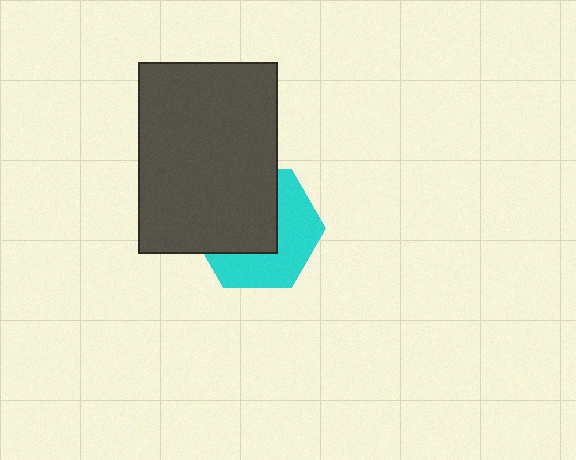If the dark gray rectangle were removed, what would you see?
You would see the complete cyan hexagon.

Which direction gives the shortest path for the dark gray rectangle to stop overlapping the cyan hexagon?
Moving toward the upper-left gives the shortest separation.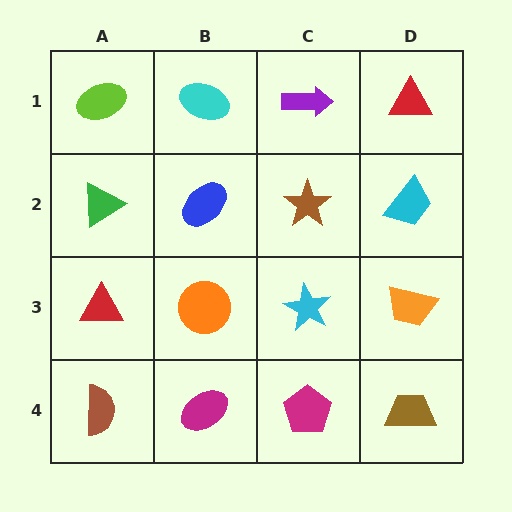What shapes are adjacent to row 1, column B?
A blue ellipse (row 2, column B), a lime ellipse (row 1, column A), a purple arrow (row 1, column C).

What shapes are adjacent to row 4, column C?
A cyan star (row 3, column C), a magenta ellipse (row 4, column B), a brown trapezoid (row 4, column D).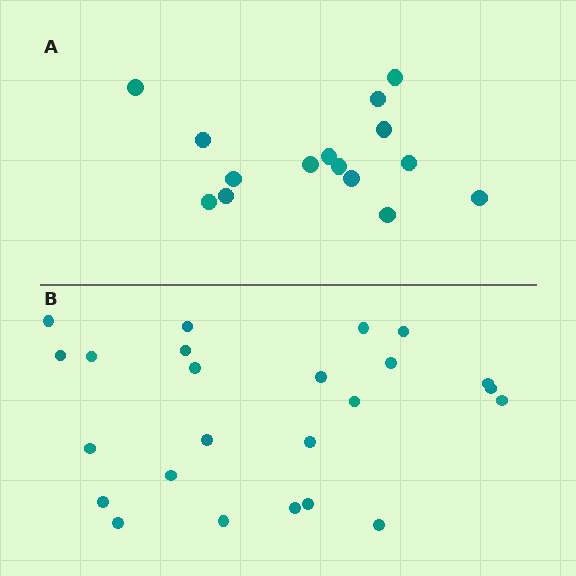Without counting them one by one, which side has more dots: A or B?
Region B (the bottom region) has more dots.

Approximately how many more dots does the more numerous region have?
Region B has roughly 8 or so more dots than region A.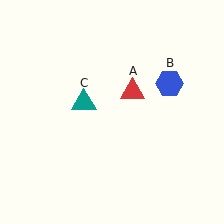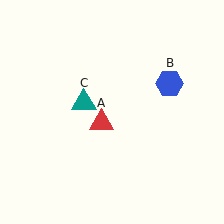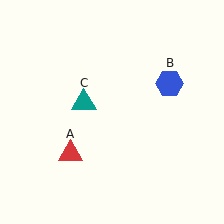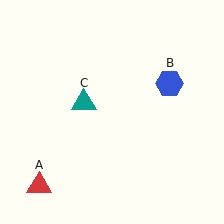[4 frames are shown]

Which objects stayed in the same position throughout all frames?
Blue hexagon (object B) and teal triangle (object C) remained stationary.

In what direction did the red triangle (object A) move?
The red triangle (object A) moved down and to the left.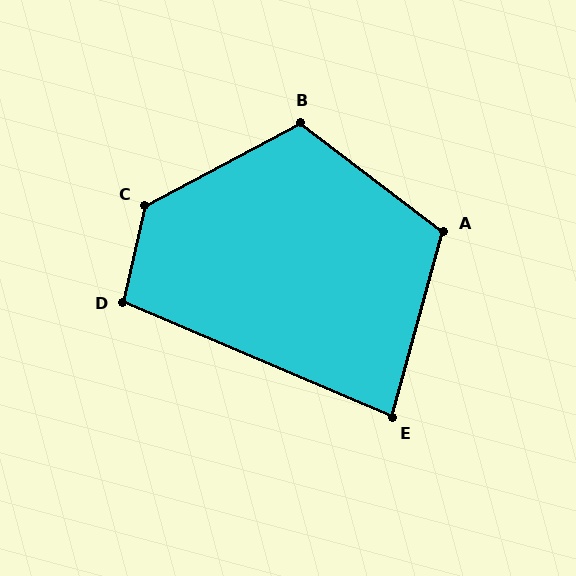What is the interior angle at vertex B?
Approximately 115 degrees (obtuse).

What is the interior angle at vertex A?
Approximately 112 degrees (obtuse).